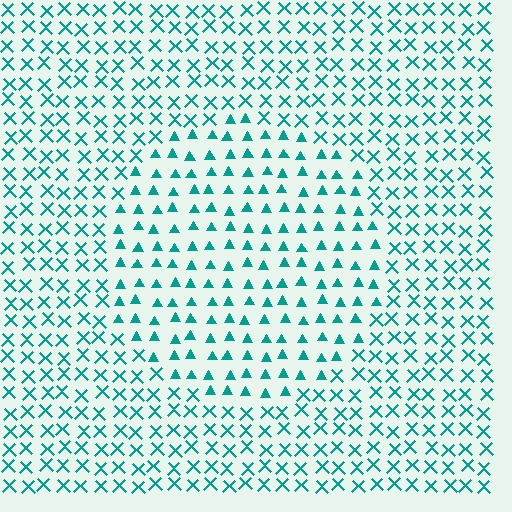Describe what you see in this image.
The image is filled with small teal elements arranged in a uniform grid. A circle-shaped region contains triangles, while the surrounding area contains X marks. The boundary is defined purely by the change in element shape.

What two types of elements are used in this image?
The image uses triangles inside the circle region and X marks outside it.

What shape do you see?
I see a circle.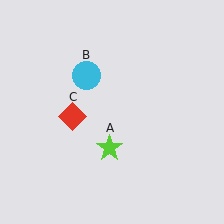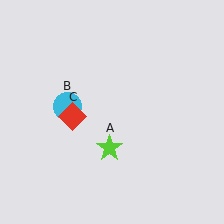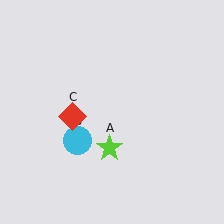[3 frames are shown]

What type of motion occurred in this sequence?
The cyan circle (object B) rotated counterclockwise around the center of the scene.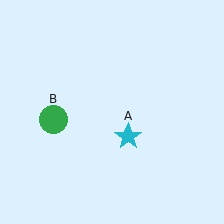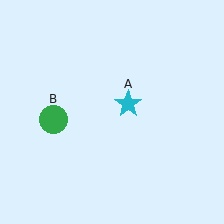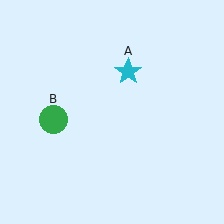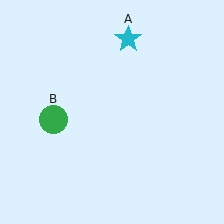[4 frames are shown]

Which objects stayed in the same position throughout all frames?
Green circle (object B) remained stationary.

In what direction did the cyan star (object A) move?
The cyan star (object A) moved up.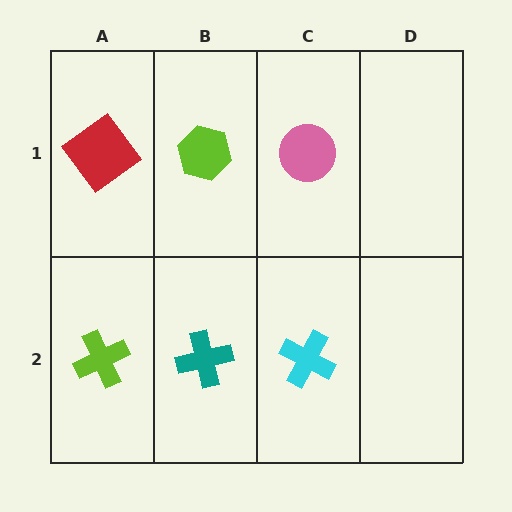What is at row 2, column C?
A cyan cross.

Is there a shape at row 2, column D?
No, that cell is empty.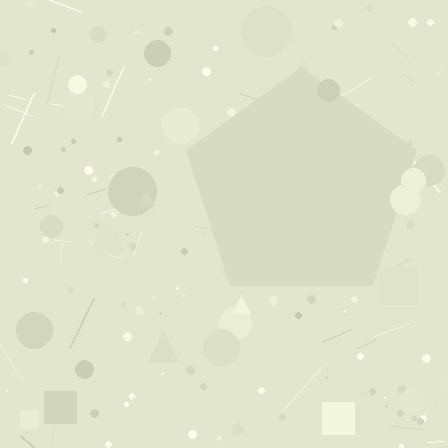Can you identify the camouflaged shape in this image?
The camouflaged shape is a pentagon.